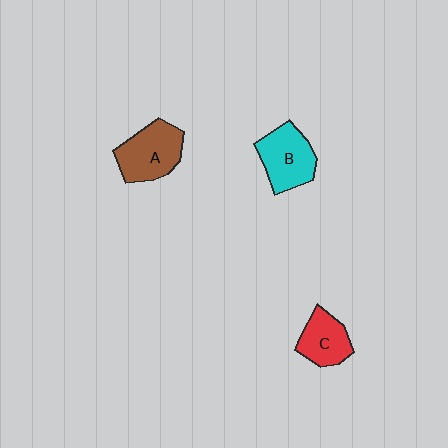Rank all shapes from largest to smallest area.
From largest to smallest: A (brown), B (cyan), C (red).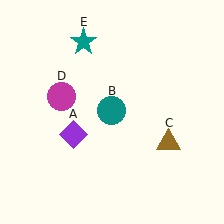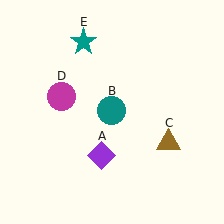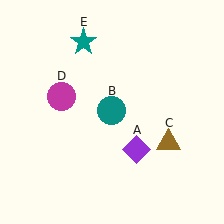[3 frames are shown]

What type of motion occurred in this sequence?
The purple diamond (object A) rotated counterclockwise around the center of the scene.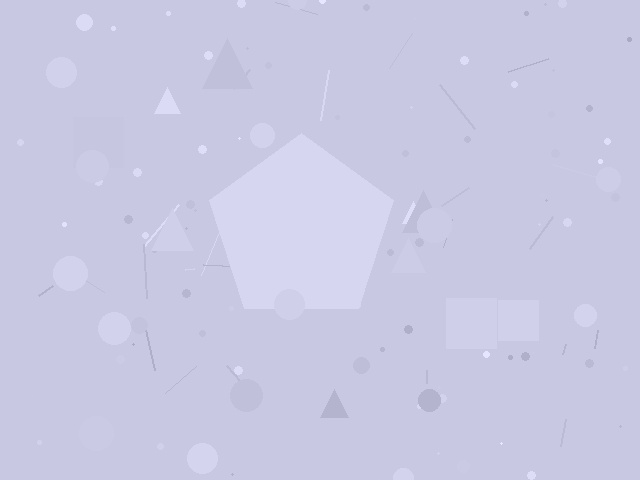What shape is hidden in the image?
A pentagon is hidden in the image.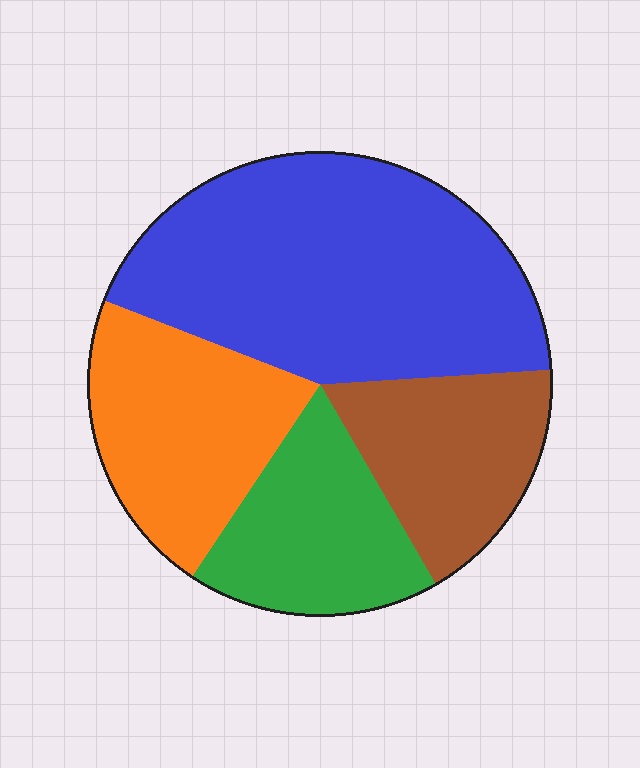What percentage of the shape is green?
Green takes up less than a quarter of the shape.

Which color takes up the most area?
Blue, at roughly 45%.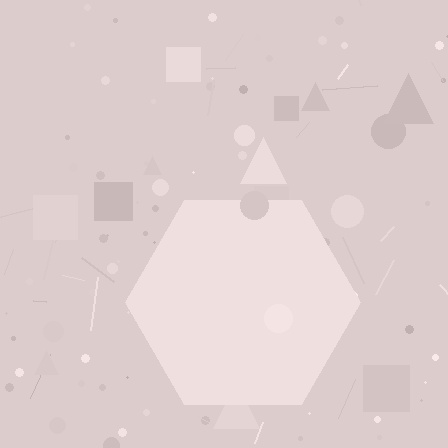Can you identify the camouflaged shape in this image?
The camouflaged shape is a hexagon.